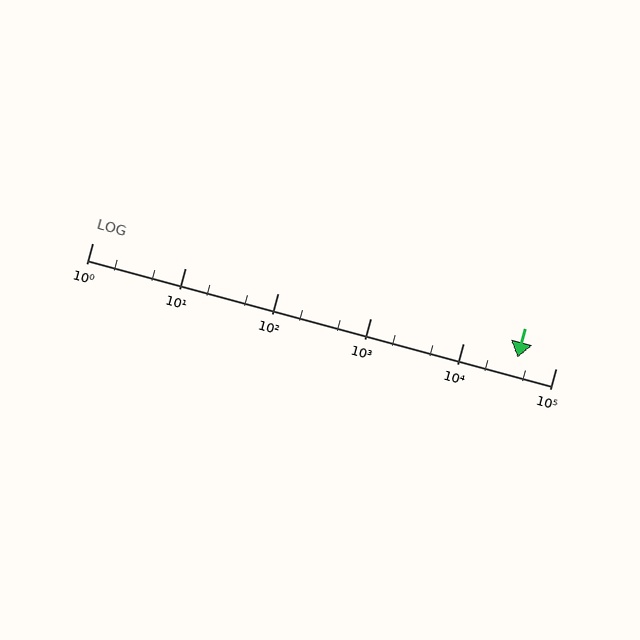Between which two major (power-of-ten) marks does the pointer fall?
The pointer is between 10000 and 100000.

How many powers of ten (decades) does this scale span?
The scale spans 5 decades, from 1 to 100000.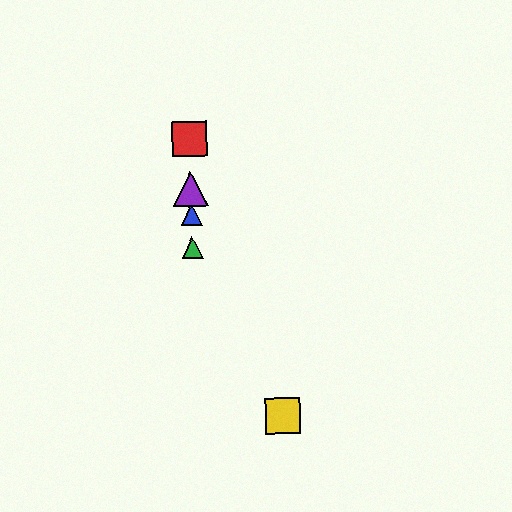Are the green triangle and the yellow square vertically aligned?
No, the green triangle is at x≈193 and the yellow square is at x≈283.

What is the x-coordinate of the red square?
The red square is at x≈189.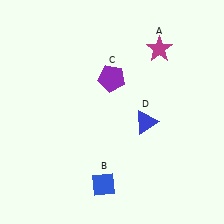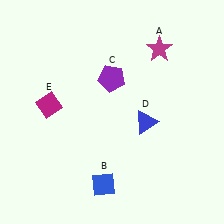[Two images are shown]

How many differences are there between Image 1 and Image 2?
There is 1 difference between the two images.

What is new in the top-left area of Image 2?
A magenta diamond (E) was added in the top-left area of Image 2.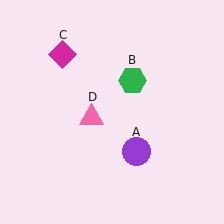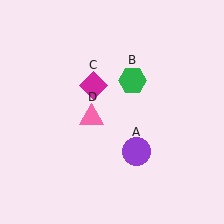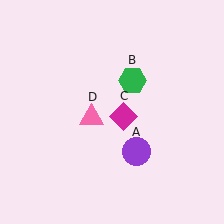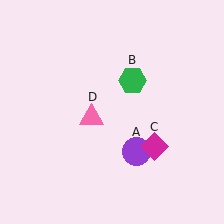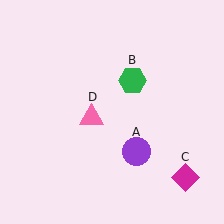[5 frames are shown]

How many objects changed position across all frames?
1 object changed position: magenta diamond (object C).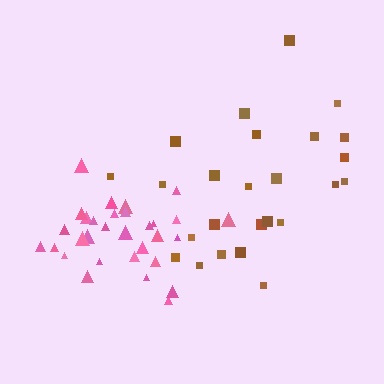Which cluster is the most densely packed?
Pink.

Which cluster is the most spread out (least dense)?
Brown.